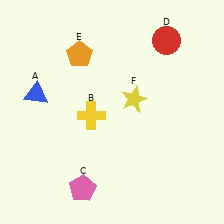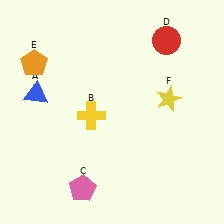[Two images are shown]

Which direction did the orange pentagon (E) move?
The orange pentagon (E) moved left.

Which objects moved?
The objects that moved are: the orange pentagon (E), the yellow star (F).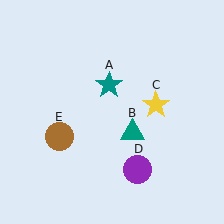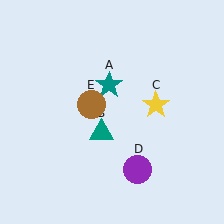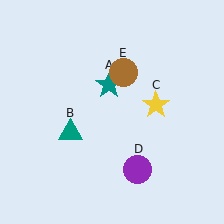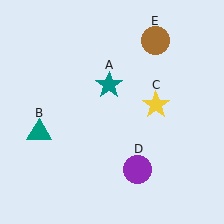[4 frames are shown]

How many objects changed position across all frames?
2 objects changed position: teal triangle (object B), brown circle (object E).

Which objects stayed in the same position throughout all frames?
Teal star (object A) and yellow star (object C) and purple circle (object D) remained stationary.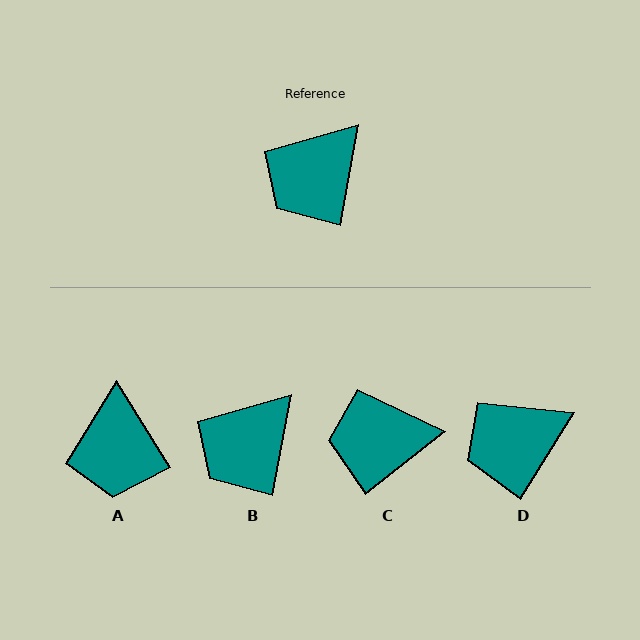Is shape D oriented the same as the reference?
No, it is off by about 22 degrees.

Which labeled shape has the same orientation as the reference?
B.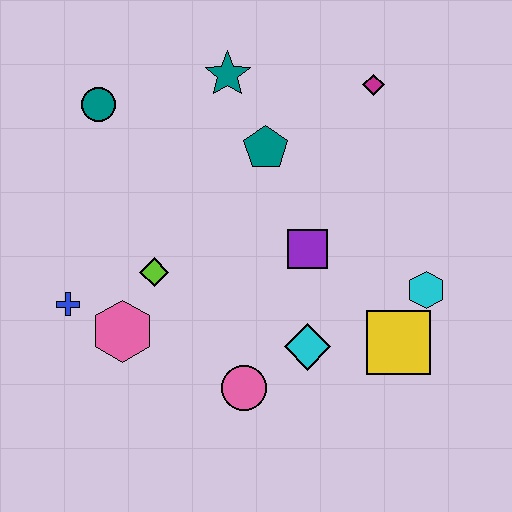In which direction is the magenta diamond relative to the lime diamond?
The magenta diamond is to the right of the lime diamond.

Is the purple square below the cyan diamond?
No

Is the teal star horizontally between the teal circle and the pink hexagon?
No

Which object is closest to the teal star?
The teal pentagon is closest to the teal star.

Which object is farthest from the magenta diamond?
The blue cross is farthest from the magenta diamond.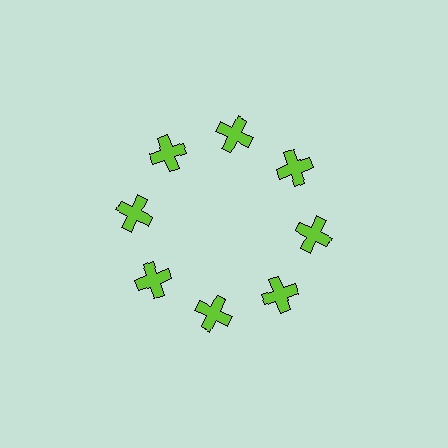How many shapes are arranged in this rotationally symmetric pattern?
There are 8 shapes, arranged in 8 groups of 1.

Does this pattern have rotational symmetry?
Yes, this pattern has 8-fold rotational symmetry. It looks the same after rotating 45 degrees around the center.